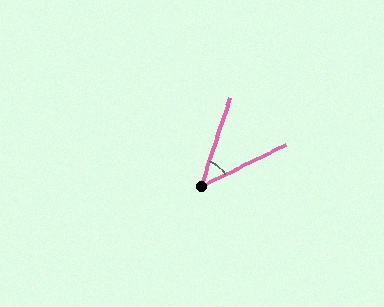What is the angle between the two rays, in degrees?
Approximately 46 degrees.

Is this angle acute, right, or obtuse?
It is acute.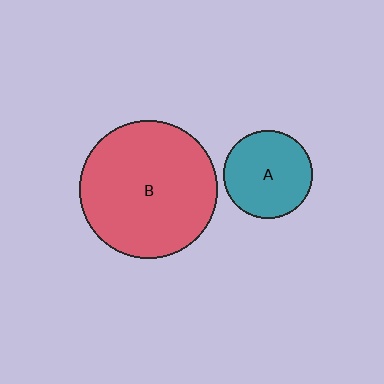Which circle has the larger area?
Circle B (red).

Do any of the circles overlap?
No, none of the circles overlap.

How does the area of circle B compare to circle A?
Approximately 2.4 times.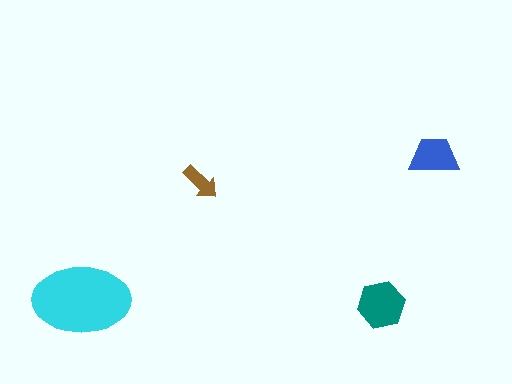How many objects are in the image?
There are 4 objects in the image.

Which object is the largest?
The cyan ellipse.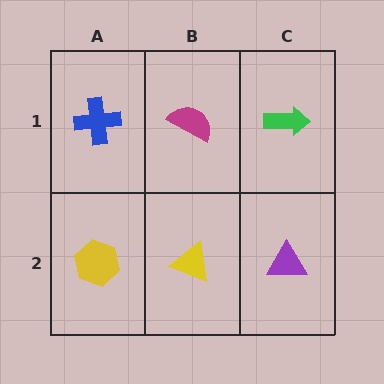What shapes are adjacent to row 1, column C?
A purple triangle (row 2, column C), a magenta semicircle (row 1, column B).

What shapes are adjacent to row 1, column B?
A yellow triangle (row 2, column B), a blue cross (row 1, column A), a green arrow (row 1, column C).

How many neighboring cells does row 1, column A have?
2.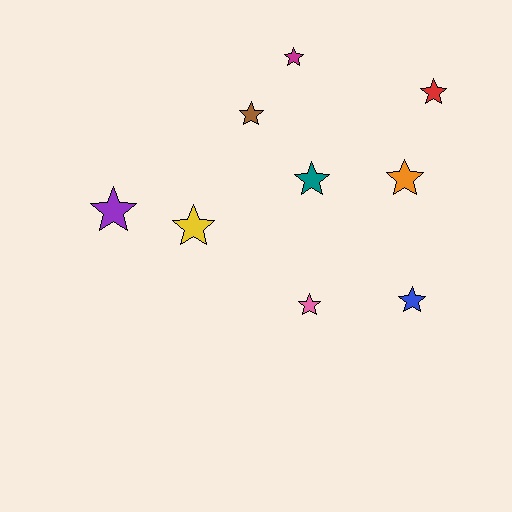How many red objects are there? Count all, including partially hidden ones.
There is 1 red object.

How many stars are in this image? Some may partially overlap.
There are 9 stars.